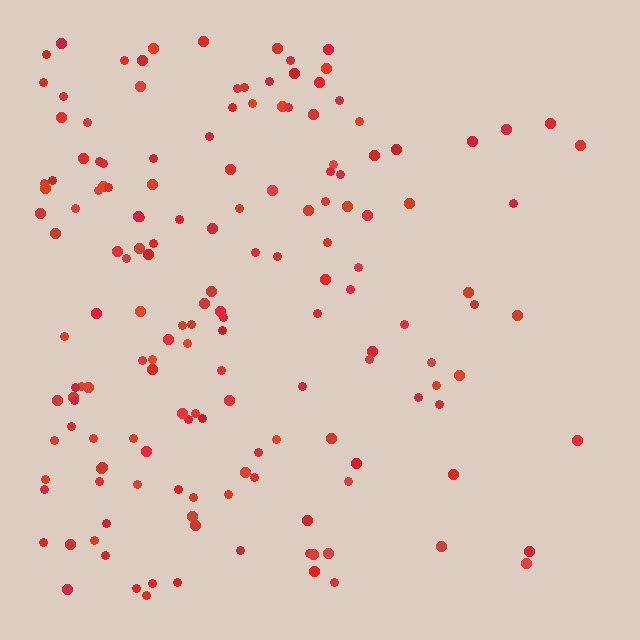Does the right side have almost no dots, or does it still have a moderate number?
Still a moderate number, just noticeably fewer than the left.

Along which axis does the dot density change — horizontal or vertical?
Horizontal.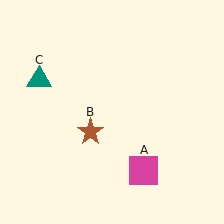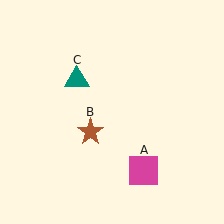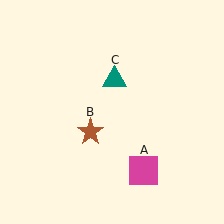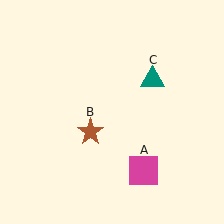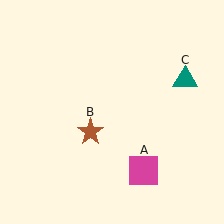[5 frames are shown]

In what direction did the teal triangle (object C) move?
The teal triangle (object C) moved right.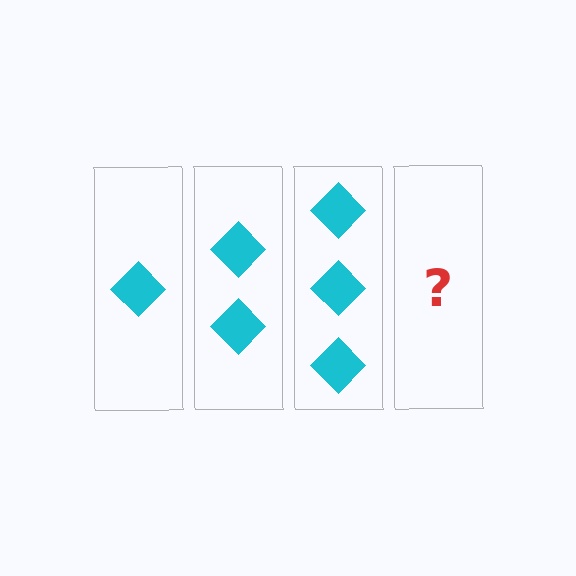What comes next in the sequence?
The next element should be 4 diamonds.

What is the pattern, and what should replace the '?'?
The pattern is that each step adds one more diamond. The '?' should be 4 diamonds.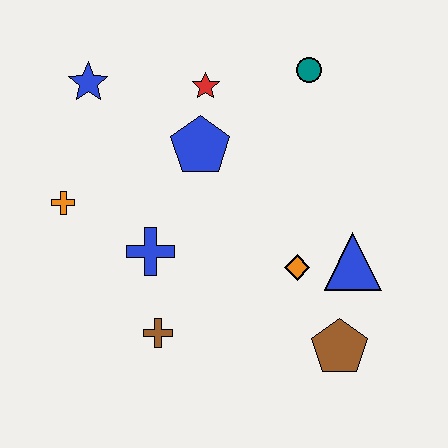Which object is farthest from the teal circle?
The brown cross is farthest from the teal circle.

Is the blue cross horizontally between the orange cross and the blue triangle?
Yes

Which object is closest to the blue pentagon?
The red star is closest to the blue pentagon.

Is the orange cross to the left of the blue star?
Yes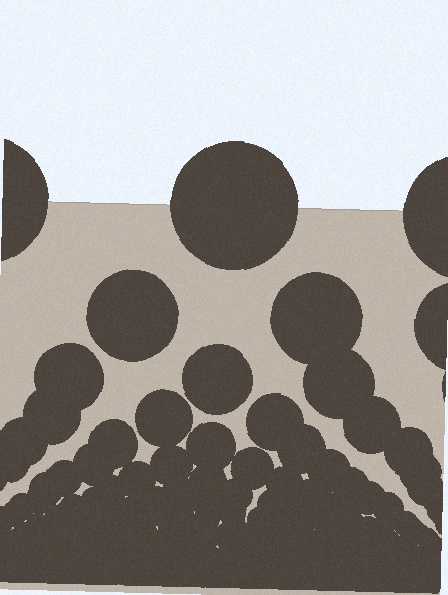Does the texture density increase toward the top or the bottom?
Density increases toward the bottom.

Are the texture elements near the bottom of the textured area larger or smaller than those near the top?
Smaller. The gradient is inverted — elements near the bottom are smaller and denser.